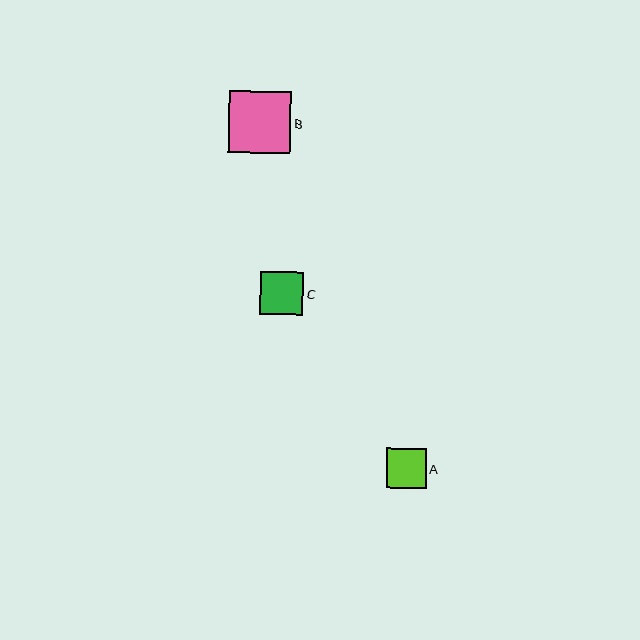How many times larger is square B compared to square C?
Square B is approximately 1.4 times the size of square C.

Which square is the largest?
Square B is the largest with a size of approximately 62 pixels.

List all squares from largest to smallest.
From largest to smallest: B, C, A.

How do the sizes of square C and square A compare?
Square C and square A are approximately the same size.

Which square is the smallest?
Square A is the smallest with a size of approximately 40 pixels.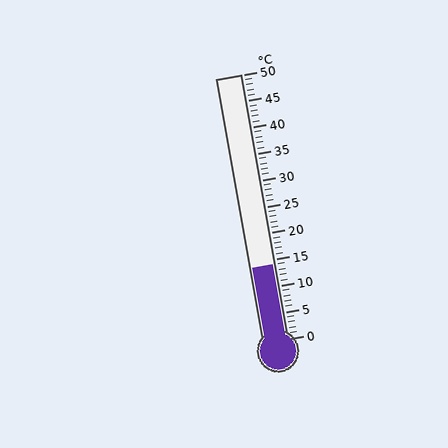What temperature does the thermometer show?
The thermometer shows approximately 14°C.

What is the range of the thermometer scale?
The thermometer scale ranges from 0°C to 50°C.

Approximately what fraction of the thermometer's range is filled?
The thermometer is filled to approximately 30% of its range.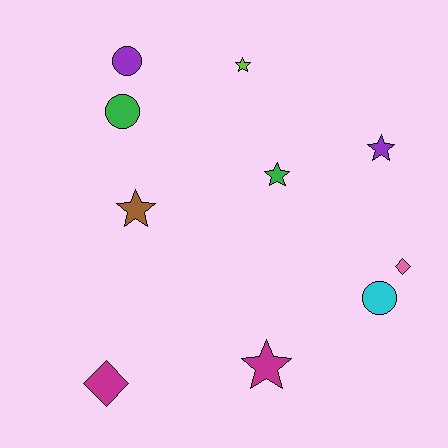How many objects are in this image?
There are 10 objects.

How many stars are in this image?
There are 5 stars.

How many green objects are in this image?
There are 2 green objects.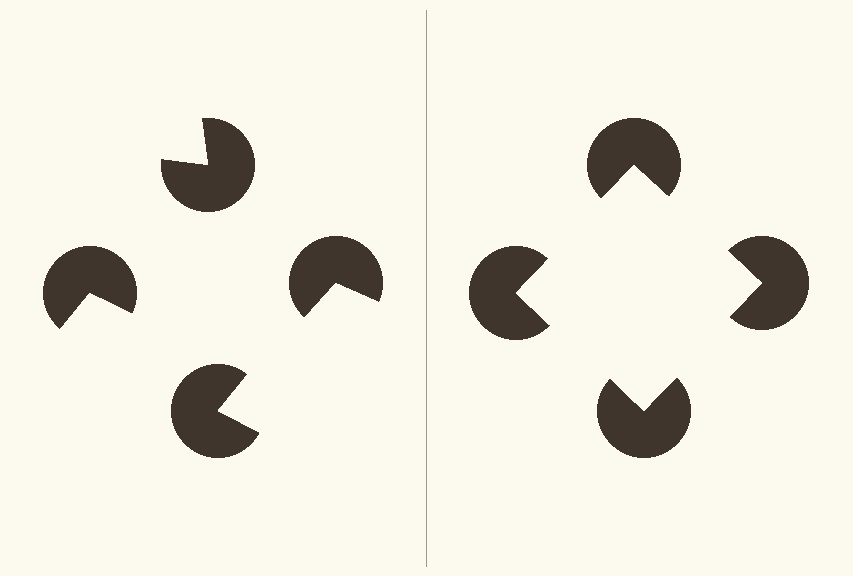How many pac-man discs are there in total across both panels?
8 — 4 on each side.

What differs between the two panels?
The pac-man discs are positioned identically on both sides; only the wedge orientations differ. On the right they align to a square; on the left they are misaligned.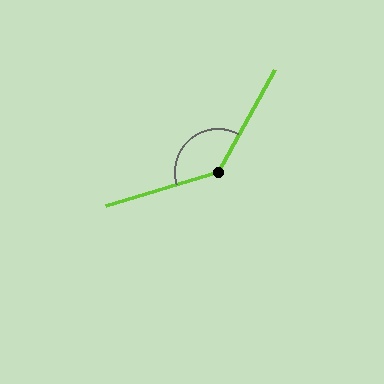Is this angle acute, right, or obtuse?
It is obtuse.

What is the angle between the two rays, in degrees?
Approximately 136 degrees.